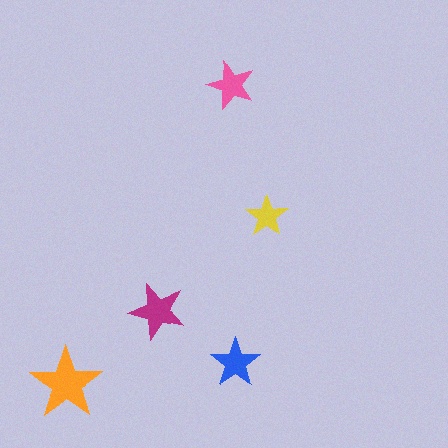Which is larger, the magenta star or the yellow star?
The magenta one.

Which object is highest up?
The pink star is topmost.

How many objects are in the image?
There are 5 objects in the image.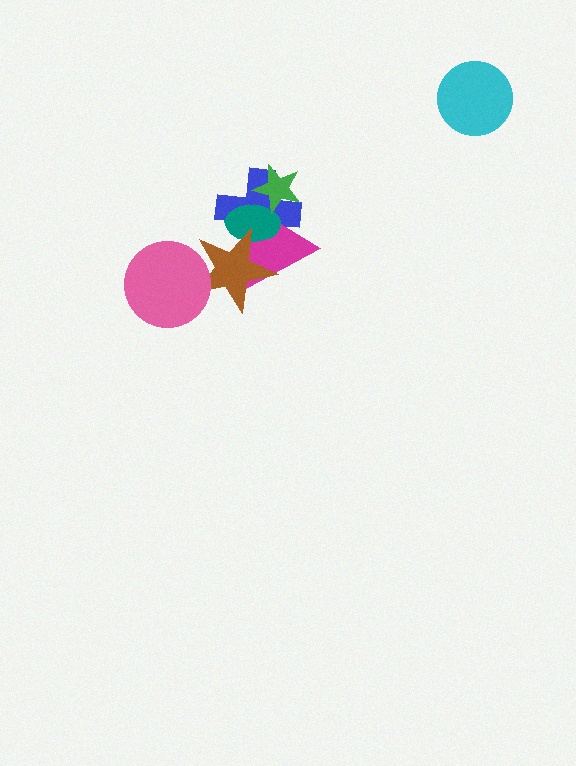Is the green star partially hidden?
No, no other shape covers it.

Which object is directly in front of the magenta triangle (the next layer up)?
The teal ellipse is directly in front of the magenta triangle.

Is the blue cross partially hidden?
Yes, it is partially covered by another shape.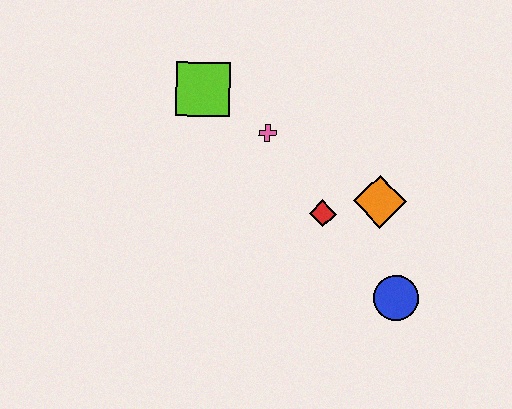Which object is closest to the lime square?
The pink cross is closest to the lime square.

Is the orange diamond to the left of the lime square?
No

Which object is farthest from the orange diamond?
The lime square is farthest from the orange diamond.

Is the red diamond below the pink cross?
Yes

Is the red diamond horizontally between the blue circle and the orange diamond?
No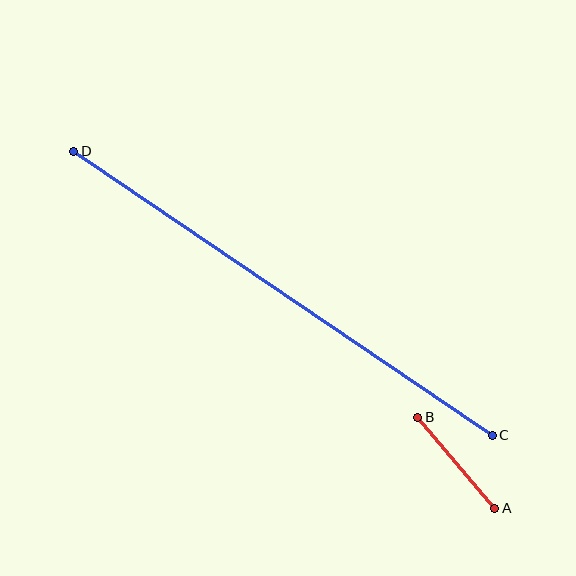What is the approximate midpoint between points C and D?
The midpoint is at approximately (283, 293) pixels.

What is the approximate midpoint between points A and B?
The midpoint is at approximately (456, 463) pixels.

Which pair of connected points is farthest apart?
Points C and D are farthest apart.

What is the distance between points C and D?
The distance is approximately 506 pixels.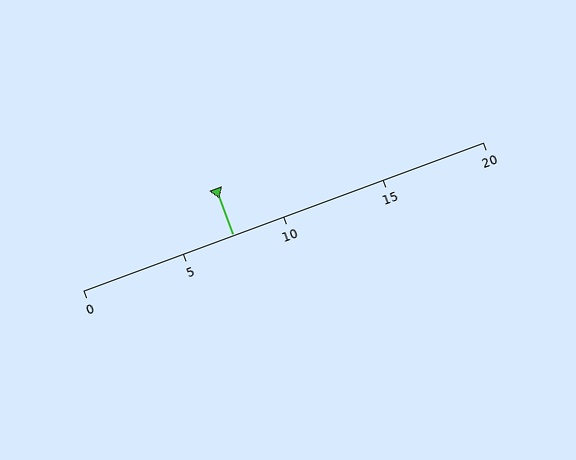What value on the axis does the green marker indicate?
The marker indicates approximately 7.5.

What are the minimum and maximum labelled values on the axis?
The axis runs from 0 to 20.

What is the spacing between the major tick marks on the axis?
The major ticks are spaced 5 apart.